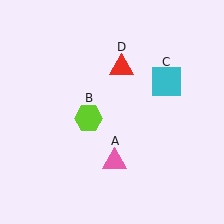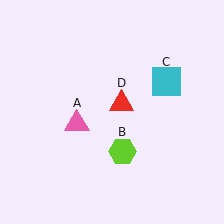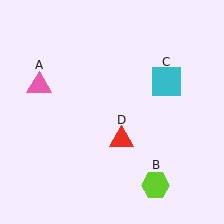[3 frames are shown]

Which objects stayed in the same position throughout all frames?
Cyan square (object C) remained stationary.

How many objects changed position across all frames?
3 objects changed position: pink triangle (object A), lime hexagon (object B), red triangle (object D).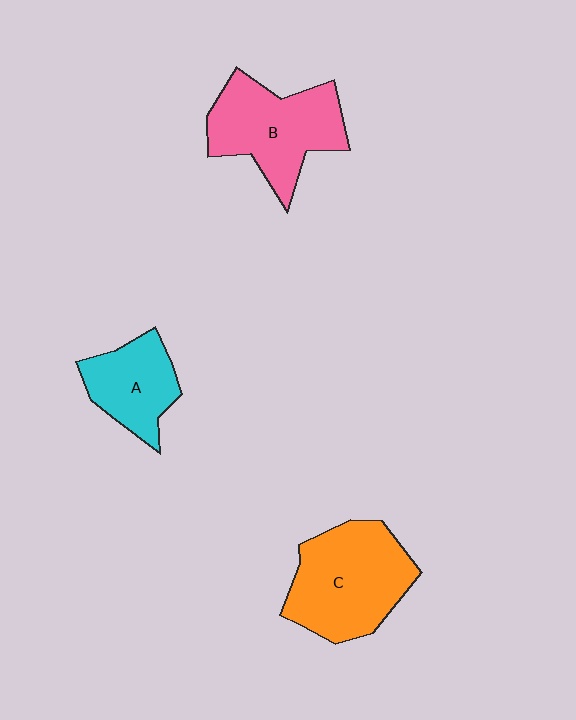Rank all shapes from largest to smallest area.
From largest to smallest: C (orange), B (pink), A (cyan).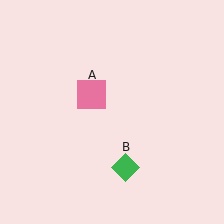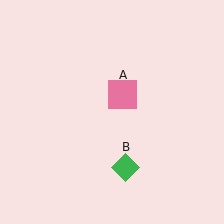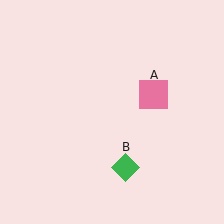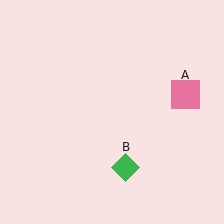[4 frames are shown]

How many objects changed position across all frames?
1 object changed position: pink square (object A).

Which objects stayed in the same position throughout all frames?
Green diamond (object B) remained stationary.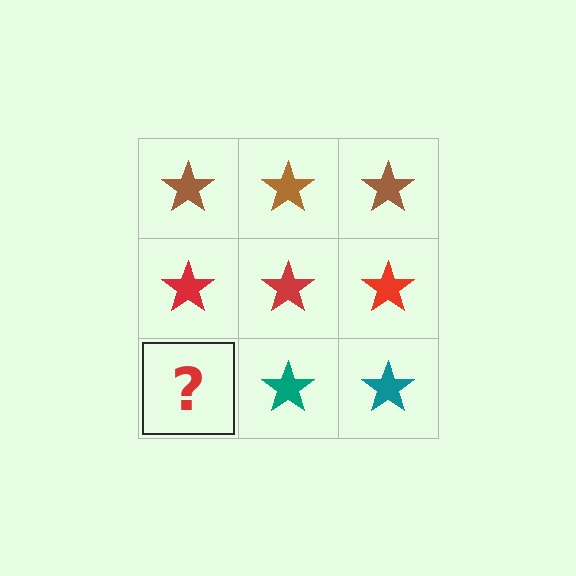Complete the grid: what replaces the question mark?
The question mark should be replaced with a teal star.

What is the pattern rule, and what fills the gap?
The rule is that each row has a consistent color. The gap should be filled with a teal star.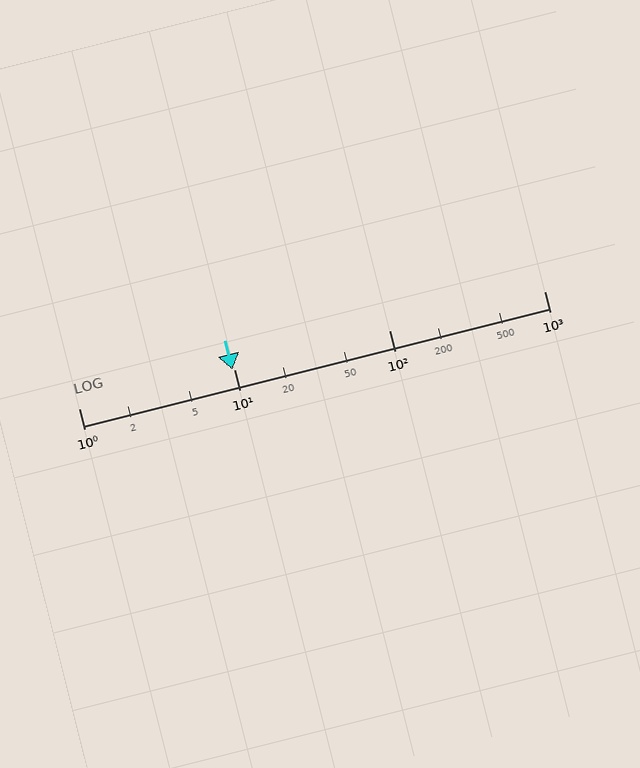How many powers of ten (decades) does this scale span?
The scale spans 3 decades, from 1 to 1000.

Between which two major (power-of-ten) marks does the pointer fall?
The pointer is between 1 and 10.